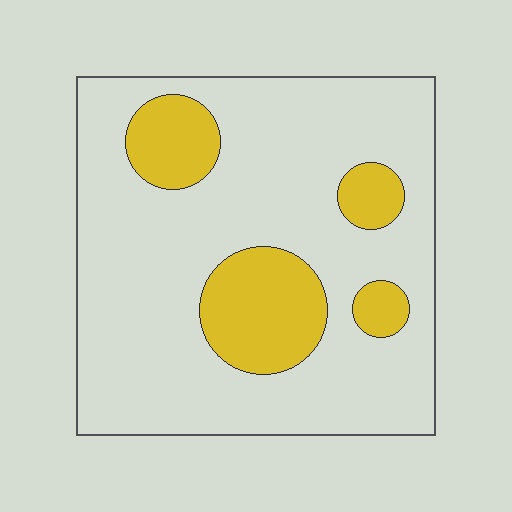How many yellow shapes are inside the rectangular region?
4.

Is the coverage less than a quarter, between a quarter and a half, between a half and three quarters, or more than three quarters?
Less than a quarter.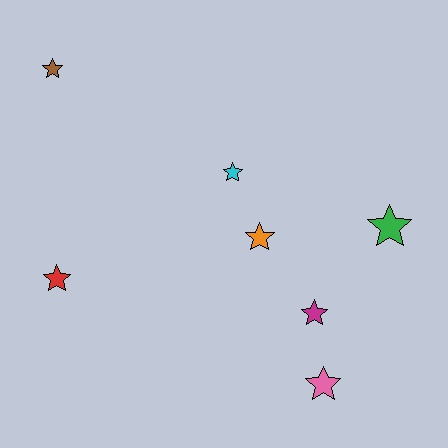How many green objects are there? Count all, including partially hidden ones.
There is 1 green object.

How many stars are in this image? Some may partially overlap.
There are 7 stars.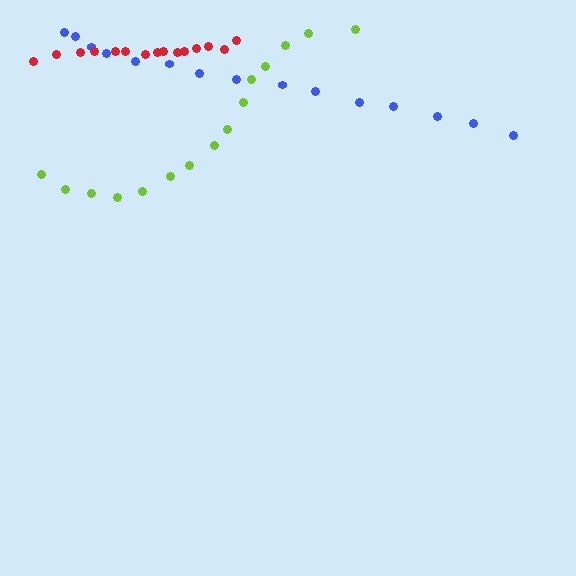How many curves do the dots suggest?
There are 3 distinct paths.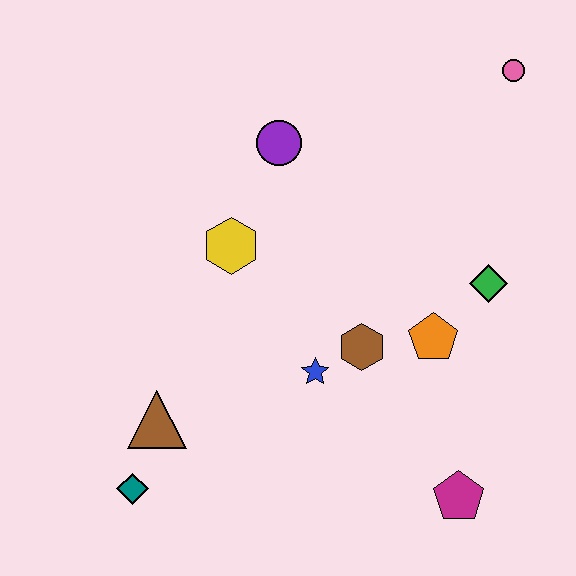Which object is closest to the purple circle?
The yellow hexagon is closest to the purple circle.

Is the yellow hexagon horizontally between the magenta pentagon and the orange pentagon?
No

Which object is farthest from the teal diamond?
The pink circle is farthest from the teal diamond.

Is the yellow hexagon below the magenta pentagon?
No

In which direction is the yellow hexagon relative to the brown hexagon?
The yellow hexagon is to the left of the brown hexagon.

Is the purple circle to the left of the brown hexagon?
Yes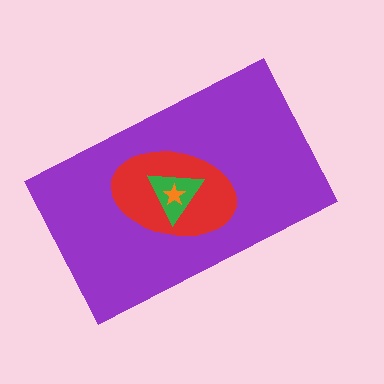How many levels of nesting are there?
4.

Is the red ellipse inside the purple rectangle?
Yes.